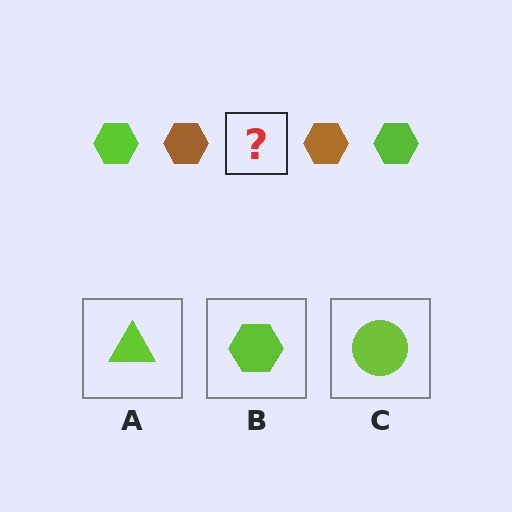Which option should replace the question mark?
Option B.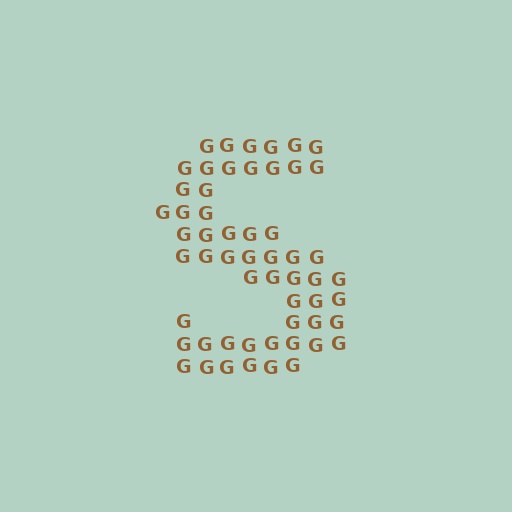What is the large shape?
The large shape is the letter S.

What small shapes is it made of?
It is made of small letter G's.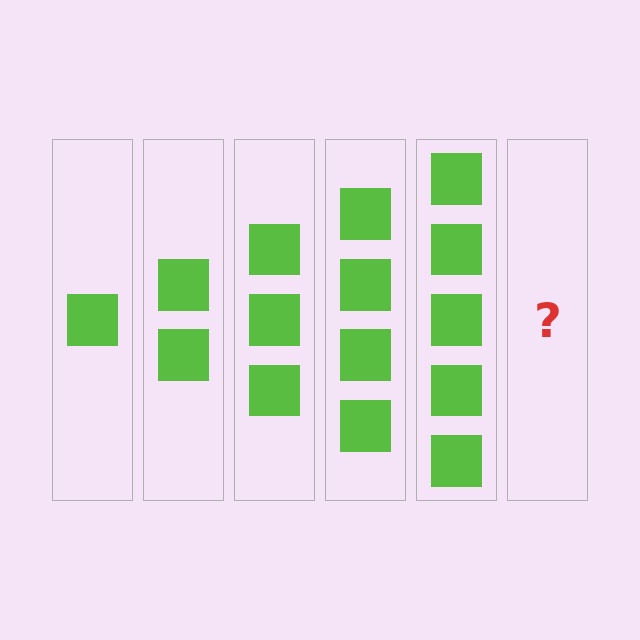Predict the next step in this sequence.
The next step is 6 squares.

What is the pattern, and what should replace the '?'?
The pattern is that each step adds one more square. The '?' should be 6 squares.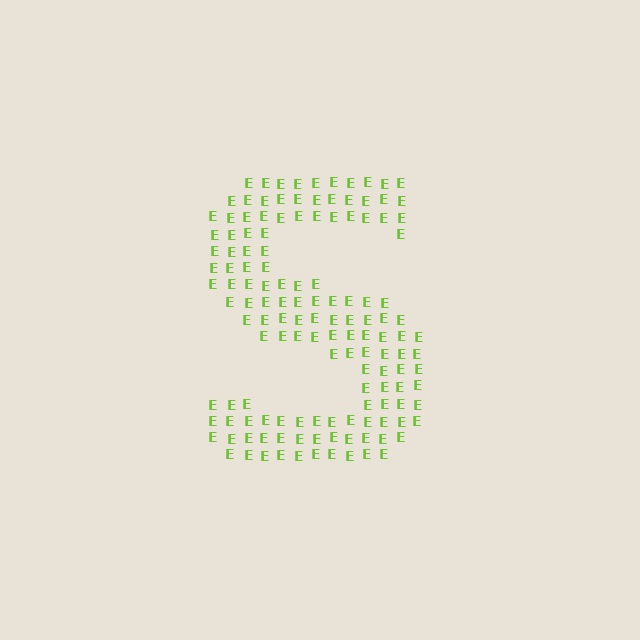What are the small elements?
The small elements are letter E's.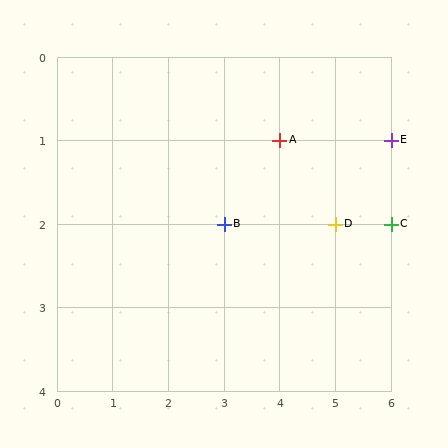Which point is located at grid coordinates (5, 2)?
Point D is at (5, 2).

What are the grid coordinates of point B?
Point B is at grid coordinates (3, 2).